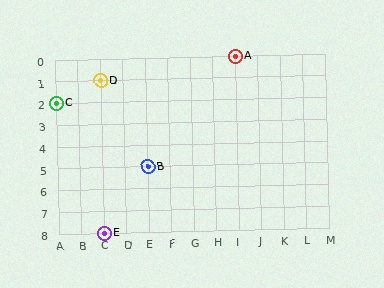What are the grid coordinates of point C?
Point C is at grid coordinates (A, 2).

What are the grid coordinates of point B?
Point B is at grid coordinates (E, 5).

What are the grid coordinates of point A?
Point A is at grid coordinates (I, 0).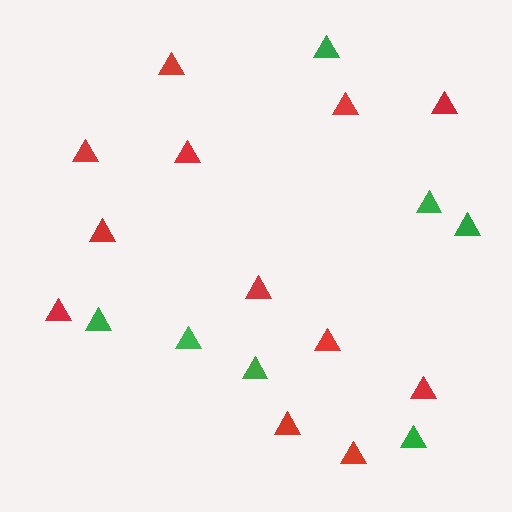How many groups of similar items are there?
There are 2 groups: one group of green triangles (7) and one group of red triangles (12).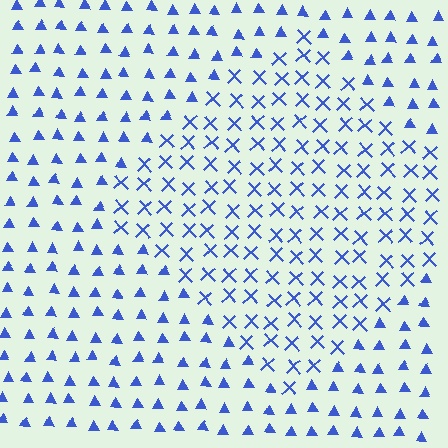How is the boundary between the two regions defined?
The boundary is defined by a change in element shape: X marks inside vs. triangles outside. All elements share the same color and spacing.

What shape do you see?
I see a diamond.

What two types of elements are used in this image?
The image uses X marks inside the diamond region and triangles outside it.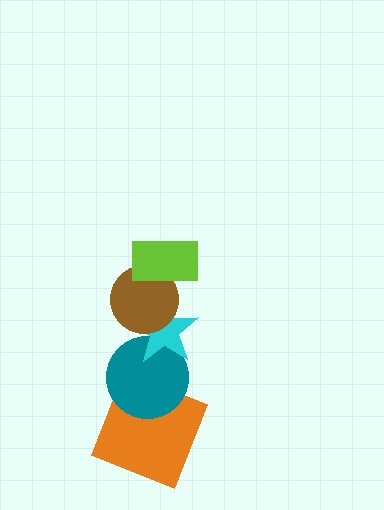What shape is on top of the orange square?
The teal circle is on top of the orange square.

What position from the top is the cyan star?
The cyan star is 3rd from the top.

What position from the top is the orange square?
The orange square is 5th from the top.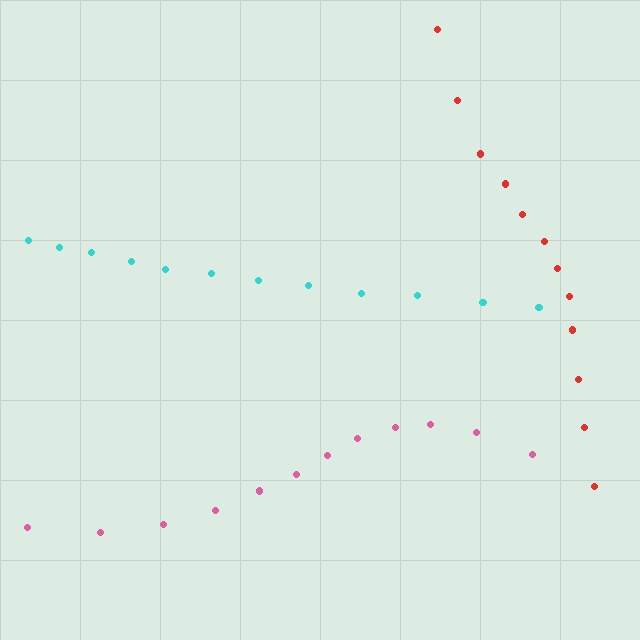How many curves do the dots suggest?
There are 3 distinct paths.